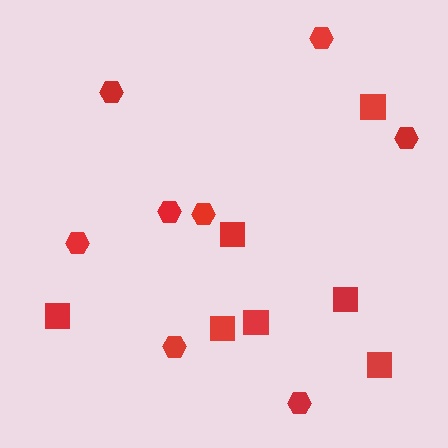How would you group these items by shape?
There are 2 groups: one group of squares (7) and one group of hexagons (8).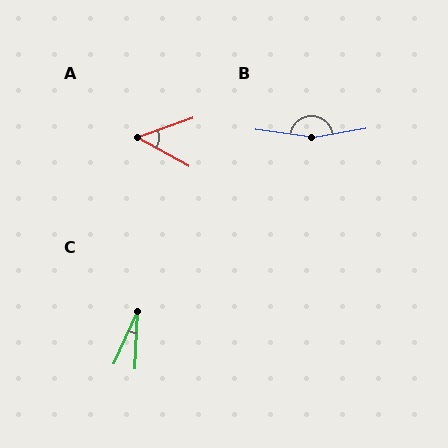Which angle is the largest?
B, at approximately 162 degrees.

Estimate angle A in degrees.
Approximately 49 degrees.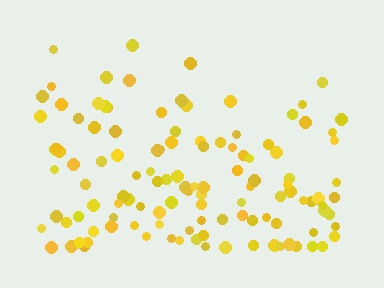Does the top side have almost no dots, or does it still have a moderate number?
Still a moderate number, just noticeably fewer than the bottom.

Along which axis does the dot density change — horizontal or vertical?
Vertical.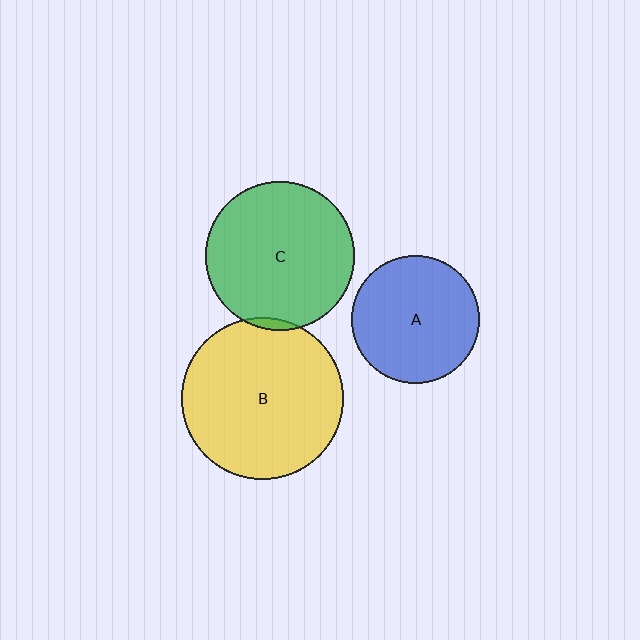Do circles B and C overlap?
Yes.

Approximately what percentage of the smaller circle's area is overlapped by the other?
Approximately 5%.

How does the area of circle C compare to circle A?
Approximately 1.3 times.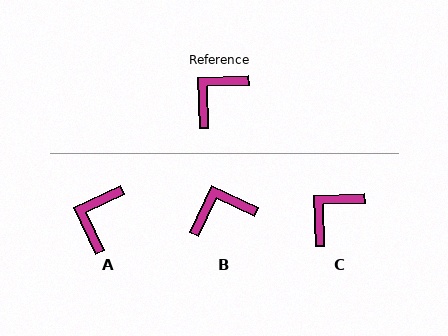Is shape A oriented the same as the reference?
No, it is off by about 23 degrees.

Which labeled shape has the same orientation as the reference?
C.